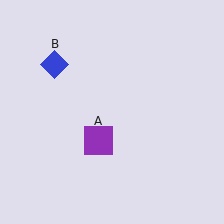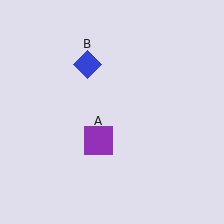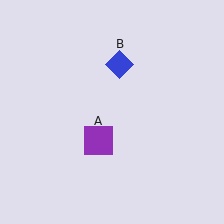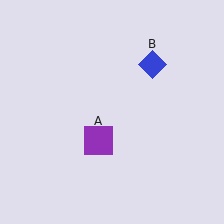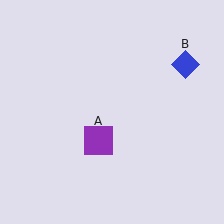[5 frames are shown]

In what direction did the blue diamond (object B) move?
The blue diamond (object B) moved right.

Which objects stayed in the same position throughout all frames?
Purple square (object A) remained stationary.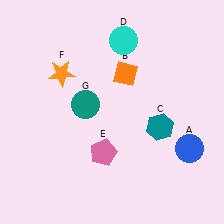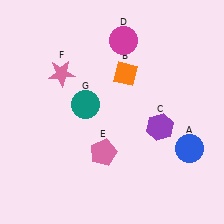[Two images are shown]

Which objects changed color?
C changed from teal to purple. D changed from cyan to magenta. F changed from orange to pink.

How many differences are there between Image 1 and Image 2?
There are 3 differences between the two images.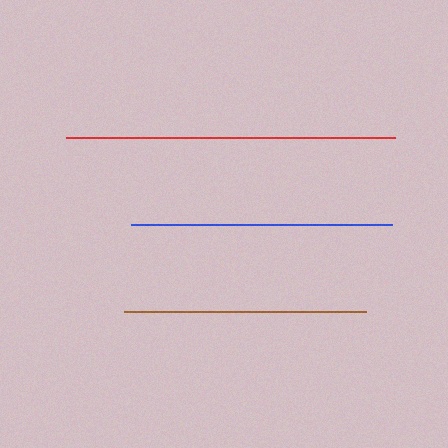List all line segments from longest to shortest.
From longest to shortest: red, blue, brown.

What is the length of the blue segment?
The blue segment is approximately 261 pixels long.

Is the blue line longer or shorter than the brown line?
The blue line is longer than the brown line.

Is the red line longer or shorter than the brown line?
The red line is longer than the brown line.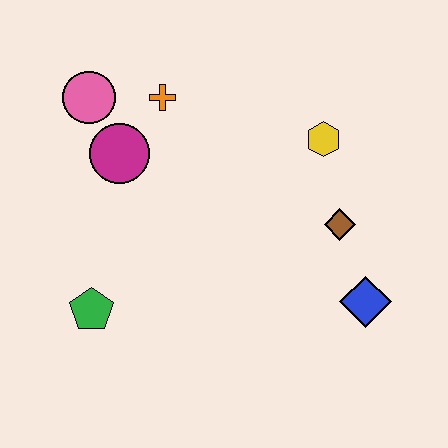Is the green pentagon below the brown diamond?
Yes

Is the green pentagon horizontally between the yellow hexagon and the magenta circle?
No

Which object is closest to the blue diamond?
The brown diamond is closest to the blue diamond.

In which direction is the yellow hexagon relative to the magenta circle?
The yellow hexagon is to the right of the magenta circle.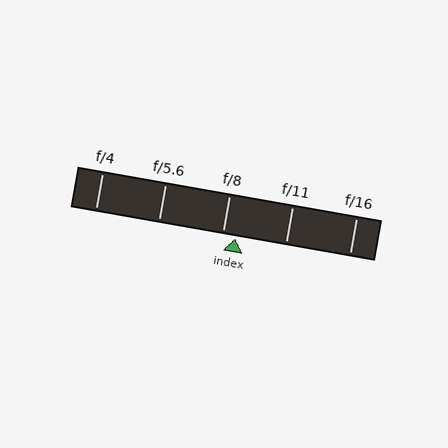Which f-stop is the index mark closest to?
The index mark is closest to f/8.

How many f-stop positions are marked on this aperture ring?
There are 5 f-stop positions marked.